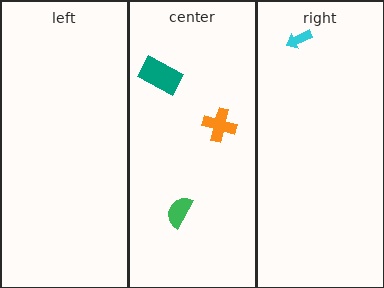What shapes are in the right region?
The cyan arrow.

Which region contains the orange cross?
The center region.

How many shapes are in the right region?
1.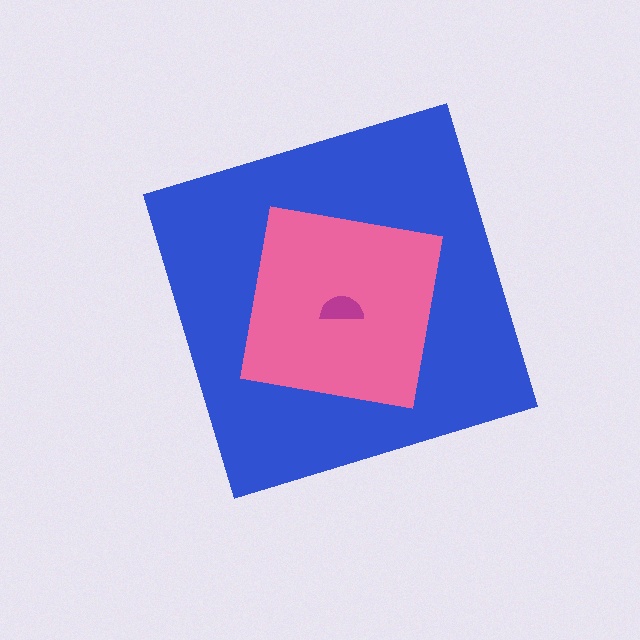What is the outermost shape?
The blue diamond.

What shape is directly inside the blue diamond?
The pink square.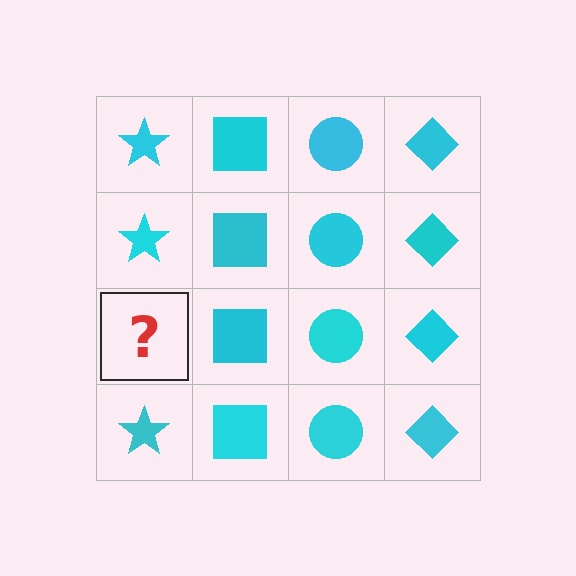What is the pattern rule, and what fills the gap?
The rule is that each column has a consistent shape. The gap should be filled with a cyan star.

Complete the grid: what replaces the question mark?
The question mark should be replaced with a cyan star.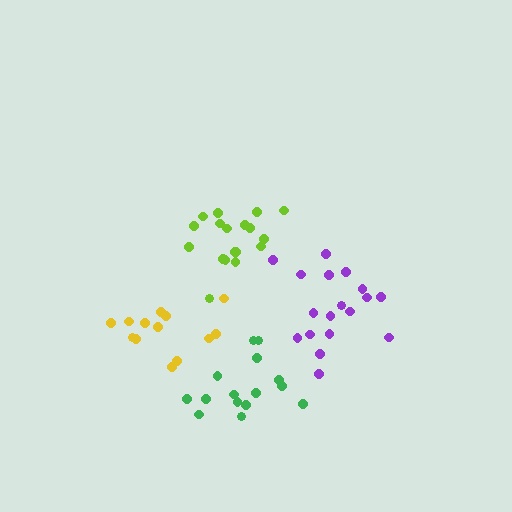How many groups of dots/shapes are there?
There are 4 groups.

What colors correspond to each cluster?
The clusters are colored: lime, yellow, green, purple.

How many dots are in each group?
Group 1: 18 dots, Group 2: 13 dots, Group 3: 15 dots, Group 4: 18 dots (64 total).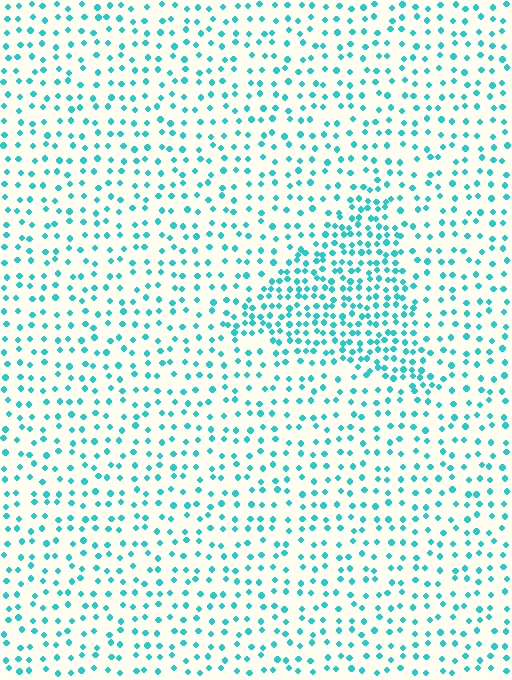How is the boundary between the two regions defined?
The boundary is defined by a change in element density (approximately 2.1x ratio). All elements are the same color, size, and shape.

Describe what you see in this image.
The image contains small cyan elements arranged at two different densities. A triangle-shaped region is visible where the elements are more densely packed than the surrounding area.